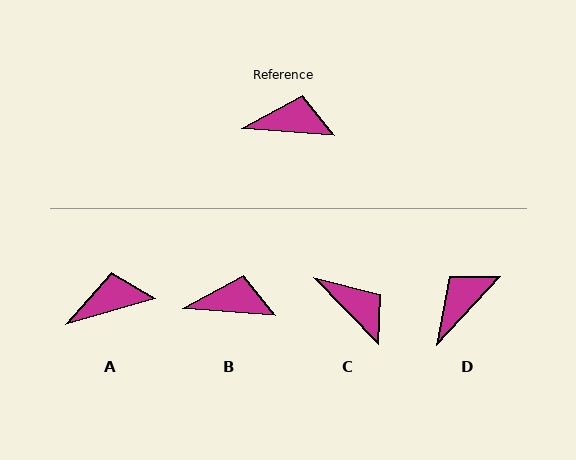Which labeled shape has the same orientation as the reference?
B.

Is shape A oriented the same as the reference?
No, it is off by about 20 degrees.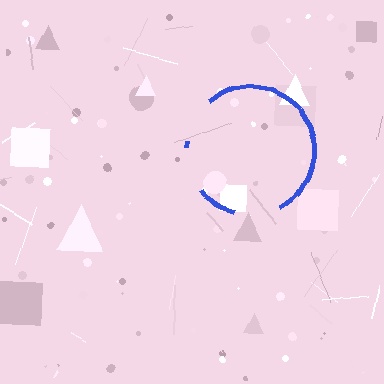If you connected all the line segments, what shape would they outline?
They would outline a circle.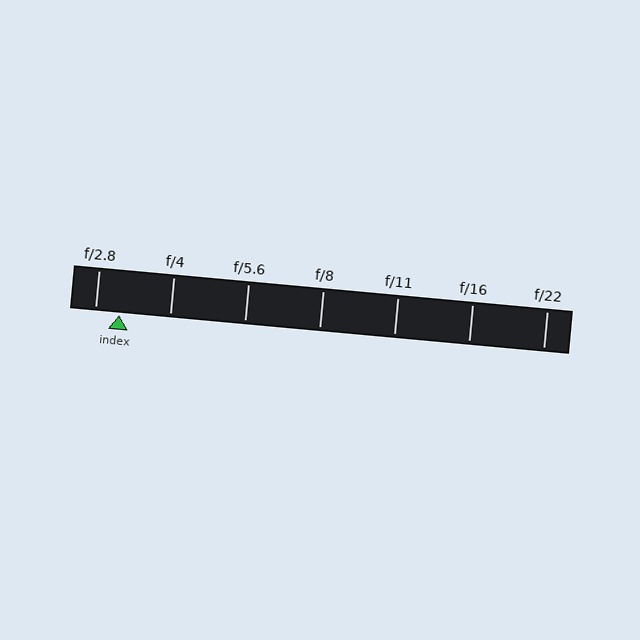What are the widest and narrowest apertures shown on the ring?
The widest aperture shown is f/2.8 and the narrowest is f/22.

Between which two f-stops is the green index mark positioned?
The index mark is between f/2.8 and f/4.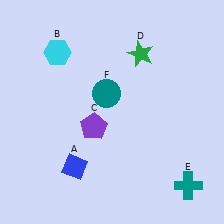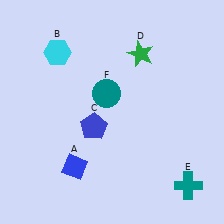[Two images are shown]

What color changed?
The pentagon (C) changed from purple in Image 1 to blue in Image 2.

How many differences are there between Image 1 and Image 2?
There is 1 difference between the two images.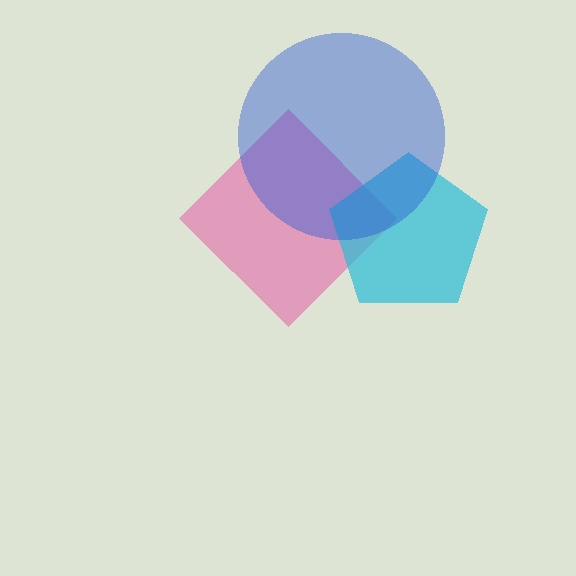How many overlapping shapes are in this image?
There are 3 overlapping shapes in the image.